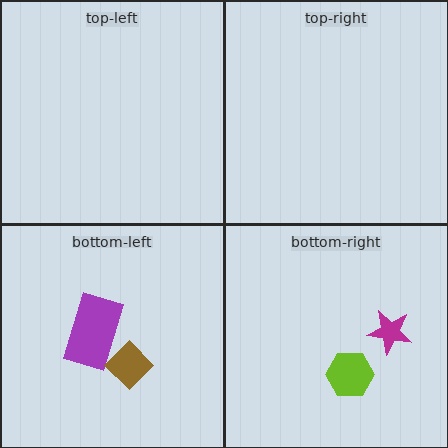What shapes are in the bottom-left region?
The purple rectangle, the brown diamond.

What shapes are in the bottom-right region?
The magenta star, the lime hexagon.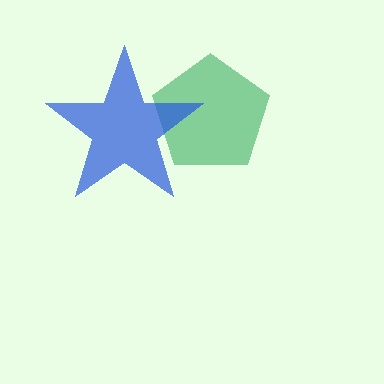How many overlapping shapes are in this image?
There are 2 overlapping shapes in the image.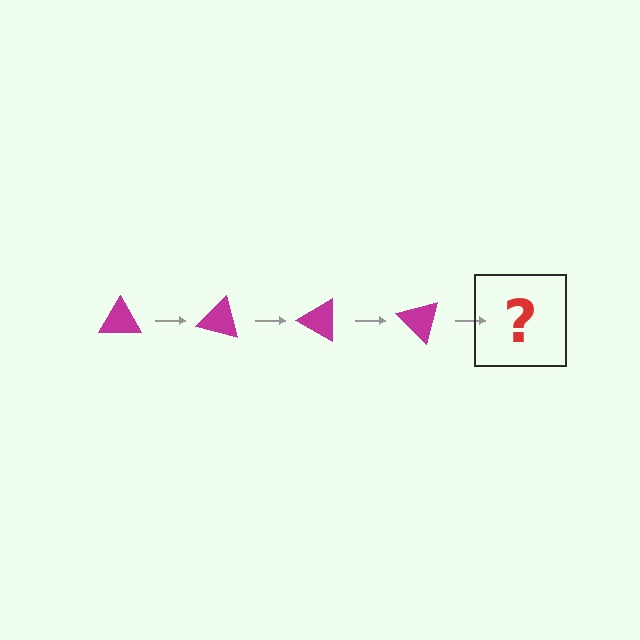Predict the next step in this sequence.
The next step is a magenta triangle rotated 60 degrees.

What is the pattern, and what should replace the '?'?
The pattern is that the triangle rotates 15 degrees each step. The '?' should be a magenta triangle rotated 60 degrees.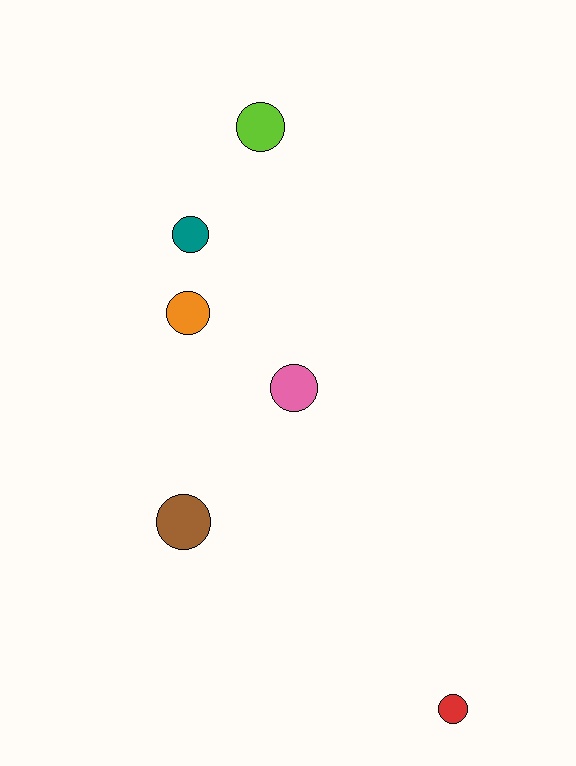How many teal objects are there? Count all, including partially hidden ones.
There is 1 teal object.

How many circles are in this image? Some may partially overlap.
There are 6 circles.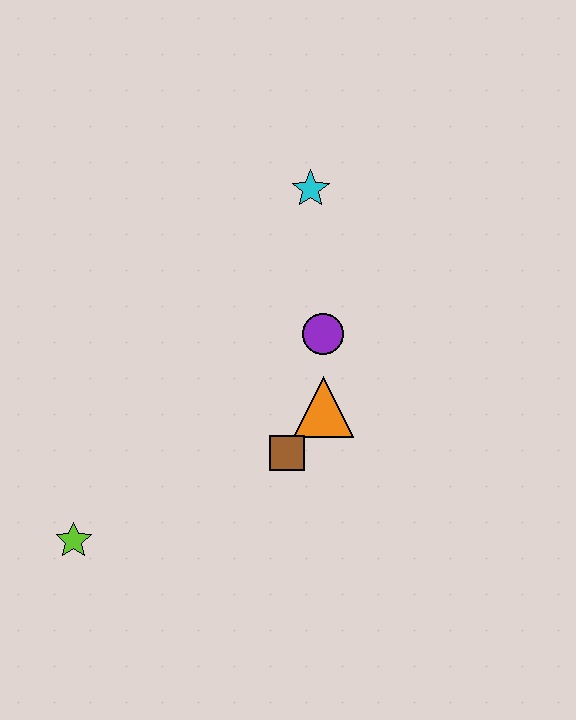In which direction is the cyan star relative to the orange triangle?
The cyan star is above the orange triangle.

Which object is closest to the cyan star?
The purple circle is closest to the cyan star.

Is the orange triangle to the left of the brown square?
No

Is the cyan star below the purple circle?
No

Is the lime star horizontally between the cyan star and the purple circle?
No